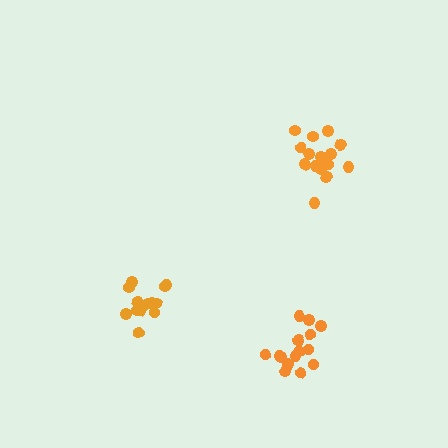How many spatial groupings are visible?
There are 3 spatial groupings.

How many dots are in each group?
Group 1: 15 dots, Group 2: 15 dots, Group 3: 14 dots (44 total).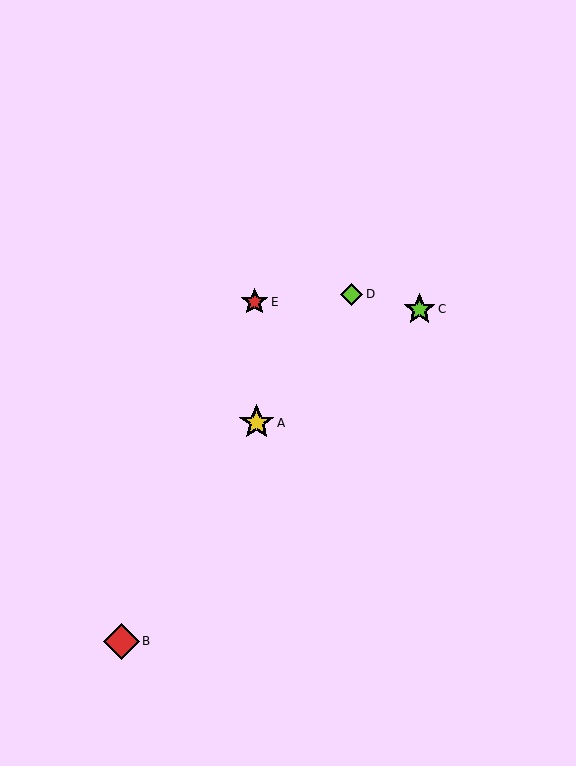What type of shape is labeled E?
Shape E is a red star.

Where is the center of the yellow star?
The center of the yellow star is at (257, 423).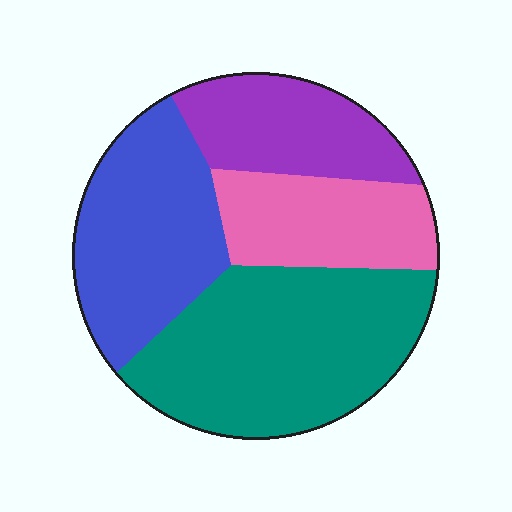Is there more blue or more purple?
Blue.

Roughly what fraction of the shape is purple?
Purple covers around 20% of the shape.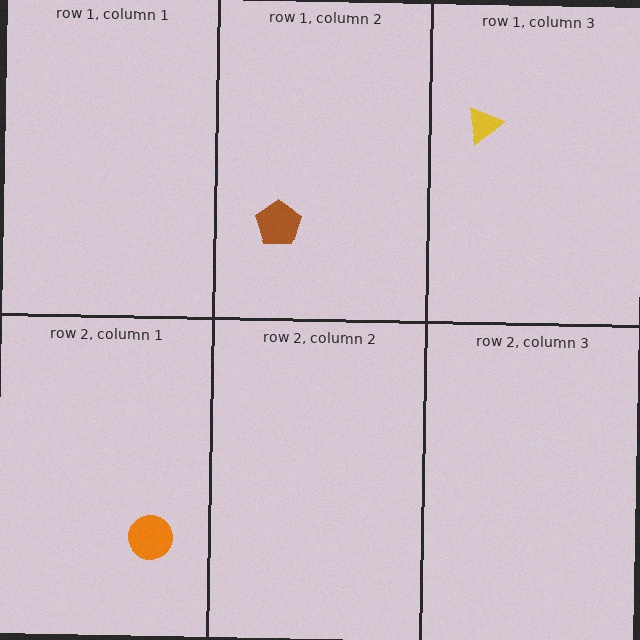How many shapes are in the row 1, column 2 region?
1.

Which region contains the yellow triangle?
The row 1, column 3 region.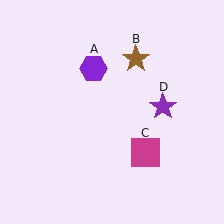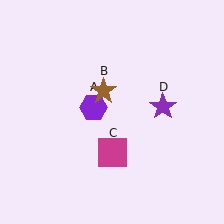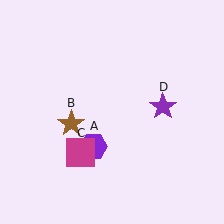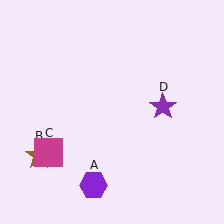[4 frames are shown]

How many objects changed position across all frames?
3 objects changed position: purple hexagon (object A), brown star (object B), magenta square (object C).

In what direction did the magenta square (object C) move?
The magenta square (object C) moved left.